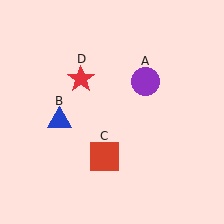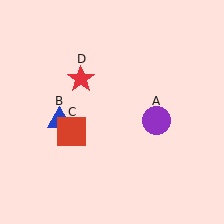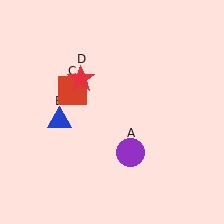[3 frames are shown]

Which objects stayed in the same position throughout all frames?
Blue triangle (object B) and red star (object D) remained stationary.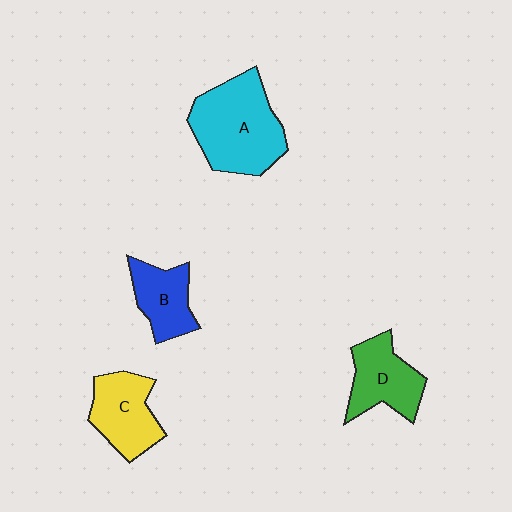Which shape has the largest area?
Shape A (cyan).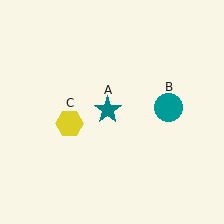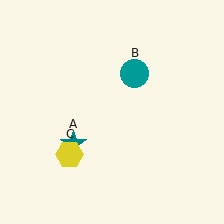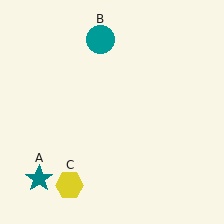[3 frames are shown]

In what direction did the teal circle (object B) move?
The teal circle (object B) moved up and to the left.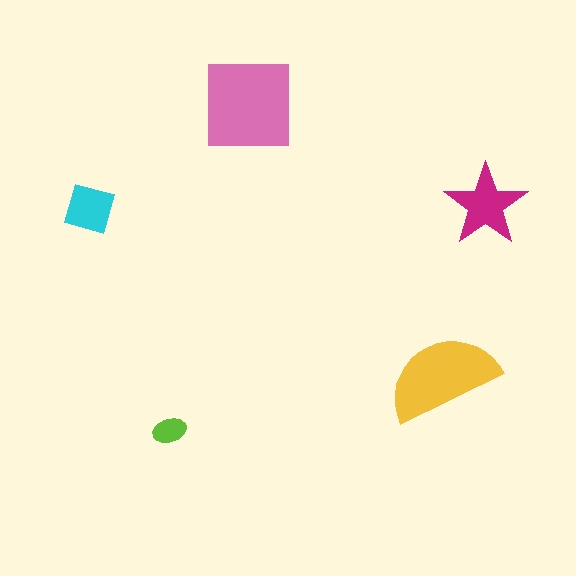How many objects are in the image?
There are 5 objects in the image.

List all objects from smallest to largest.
The lime ellipse, the cyan diamond, the magenta star, the yellow semicircle, the pink square.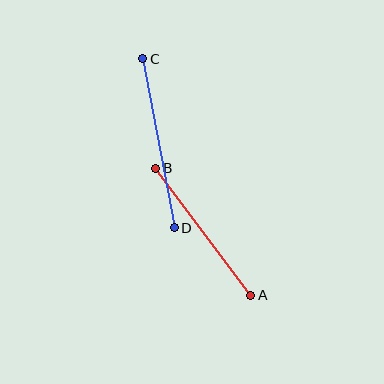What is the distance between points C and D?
The distance is approximately 172 pixels.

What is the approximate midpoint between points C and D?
The midpoint is at approximately (158, 143) pixels.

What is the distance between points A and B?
The distance is approximately 158 pixels.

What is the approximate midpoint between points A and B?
The midpoint is at approximately (203, 232) pixels.